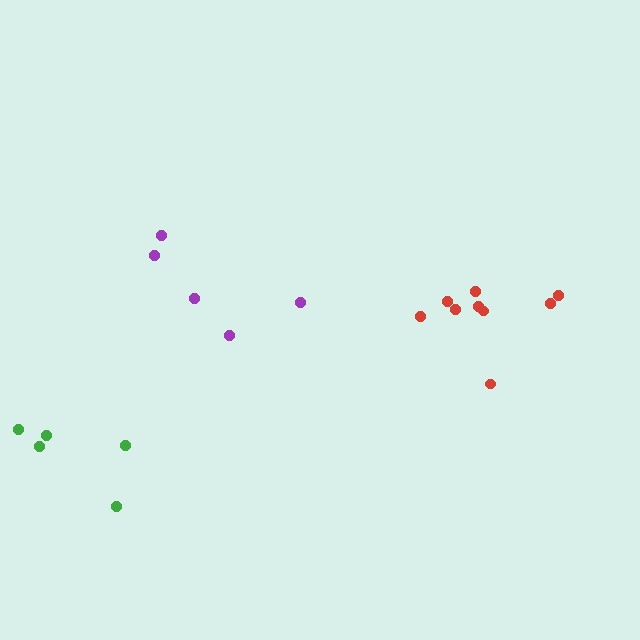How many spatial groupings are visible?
There are 3 spatial groupings.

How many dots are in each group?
Group 1: 9 dots, Group 2: 5 dots, Group 3: 5 dots (19 total).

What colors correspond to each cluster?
The clusters are colored: red, purple, green.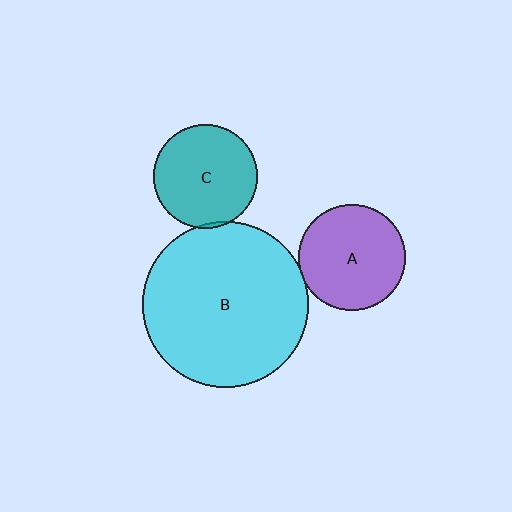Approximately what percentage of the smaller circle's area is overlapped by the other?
Approximately 5%.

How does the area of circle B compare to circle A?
Approximately 2.4 times.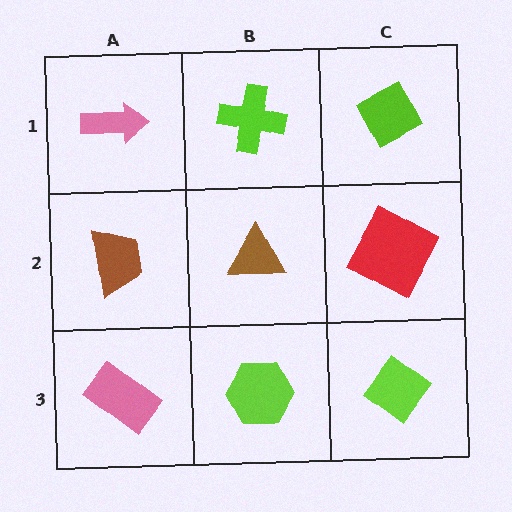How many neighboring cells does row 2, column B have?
4.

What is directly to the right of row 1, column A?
A lime cross.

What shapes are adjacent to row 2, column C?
A lime diamond (row 1, column C), a lime diamond (row 3, column C), a brown triangle (row 2, column B).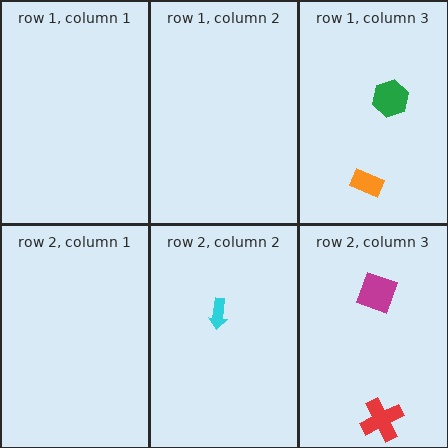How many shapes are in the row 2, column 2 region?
1.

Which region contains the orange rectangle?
The row 1, column 3 region.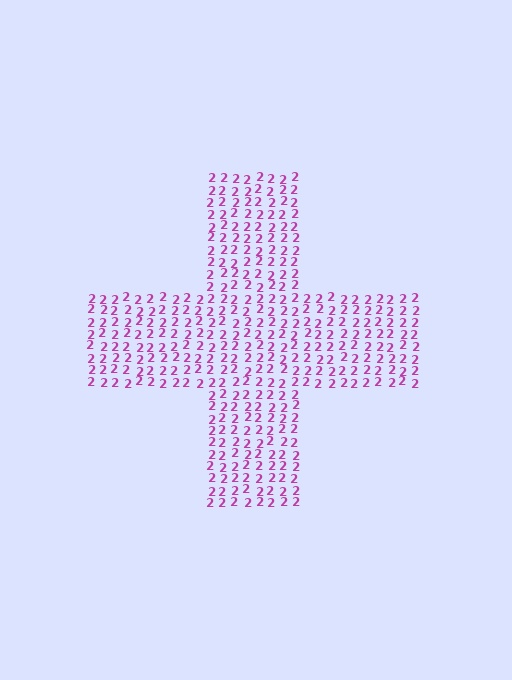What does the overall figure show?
The overall figure shows a cross.